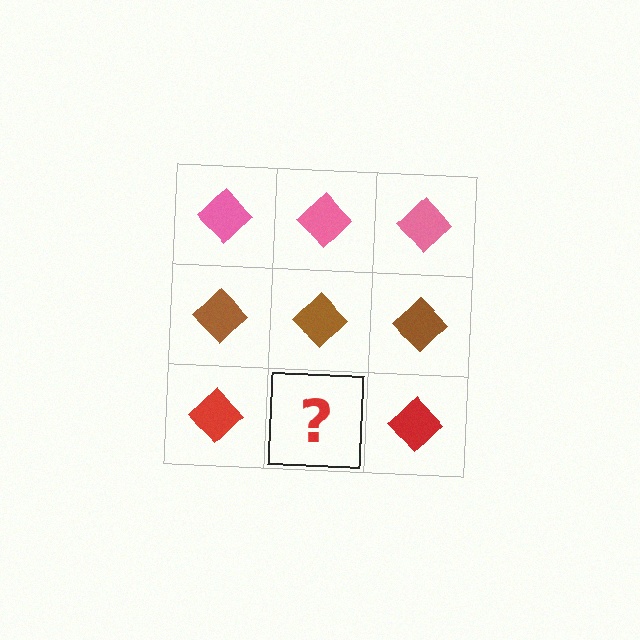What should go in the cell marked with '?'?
The missing cell should contain a red diamond.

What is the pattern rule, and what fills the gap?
The rule is that each row has a consistent color. The gap should be filled with a red diamond.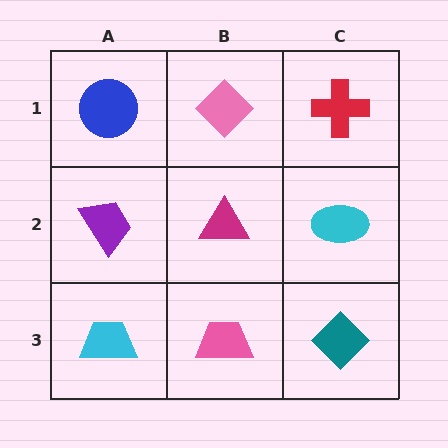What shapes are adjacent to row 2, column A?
A blue circle (row 1, column A), a cyan trapezoid (row 3, column A), a magenta triangle (row 2, column B).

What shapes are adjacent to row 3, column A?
A purple trapezoid (row 2, column A), a pink trapezoid (row 3, column B).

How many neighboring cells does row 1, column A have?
2.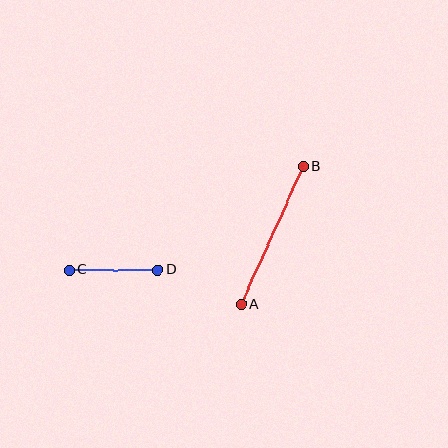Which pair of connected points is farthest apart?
Points A and B are farthest apart.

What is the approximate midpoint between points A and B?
The midpoint is at approximately (272, 236) pixels.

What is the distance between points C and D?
The distance is approximately 88 pixels.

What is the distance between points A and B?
The distance is approximately 151 pixels.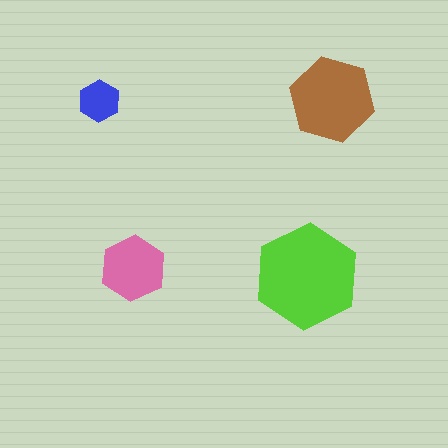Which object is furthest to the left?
The blue hexagon is leftmost.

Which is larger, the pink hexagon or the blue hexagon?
The pink one.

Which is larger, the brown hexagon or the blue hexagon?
The brown one.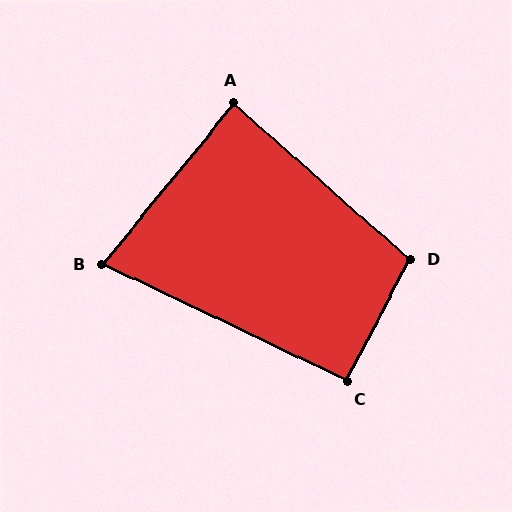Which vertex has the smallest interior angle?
B, at approximately 76 degrees.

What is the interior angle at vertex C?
Approximately 92 degrees (approximately right).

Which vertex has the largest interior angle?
D, at approximately 104 degrees.